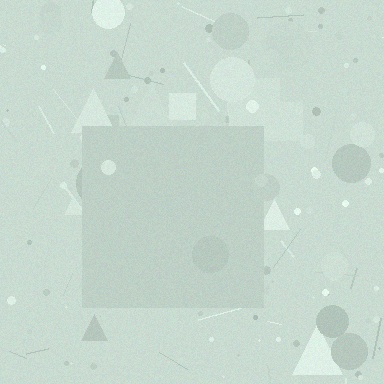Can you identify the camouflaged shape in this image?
The camouflaged shape is a square.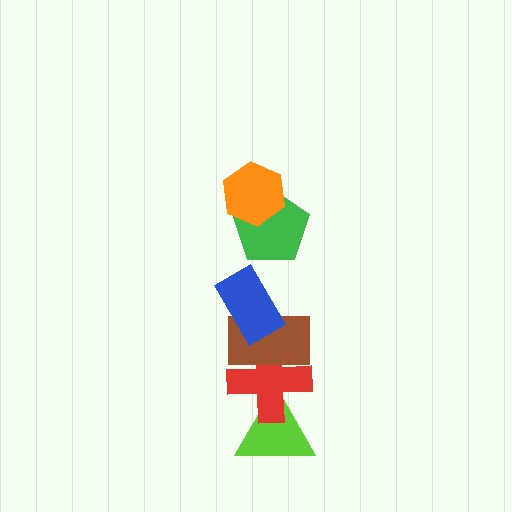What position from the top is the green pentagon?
The green pentagon is 2nd from the top.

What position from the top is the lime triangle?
The lime triangle is 6th from the top.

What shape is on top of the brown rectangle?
The blue rectangle is on top of the brown rectangle.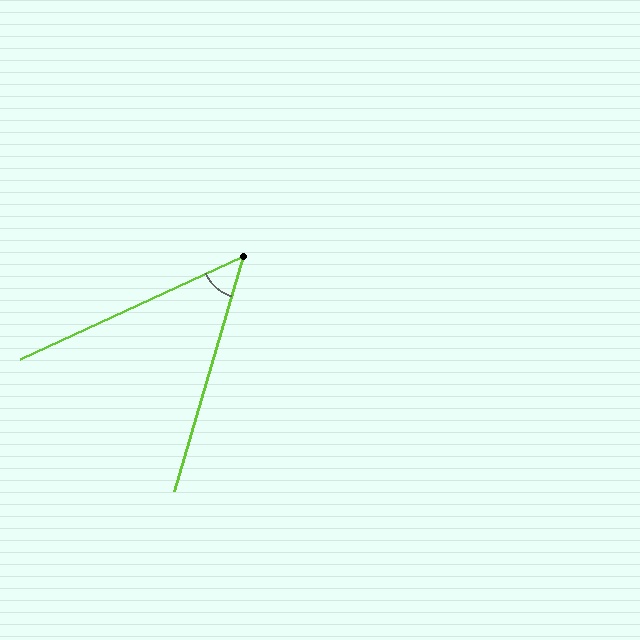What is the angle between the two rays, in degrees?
Approximately 49 degrees.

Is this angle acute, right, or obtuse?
It is acute.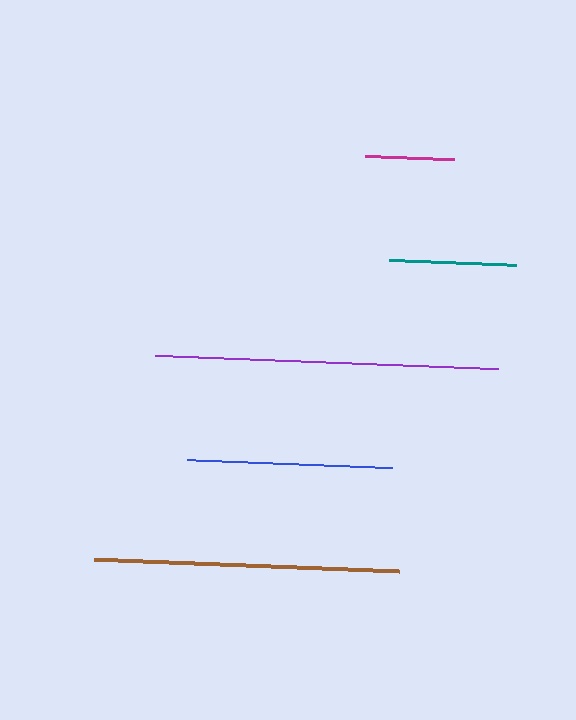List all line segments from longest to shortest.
From longest to shortest: purple, brown, blue, teal, magenta.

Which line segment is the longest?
The purple line is the longest at approximately 343 pixels.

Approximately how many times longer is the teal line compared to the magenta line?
The teal line is approximately 1.4 times the length of the magenta line.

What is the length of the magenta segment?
The magenta segment is approximately 89 pixels long.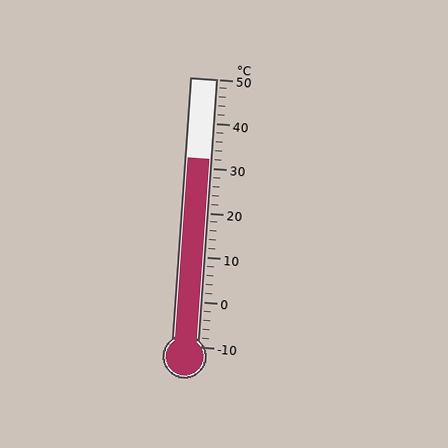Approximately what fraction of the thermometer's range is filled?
The thermometer is filled to approximately 70% of its range.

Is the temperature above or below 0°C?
The temperature is above 0°C.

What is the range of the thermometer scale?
The thermometer scale ranges from -10°C to 50°C.